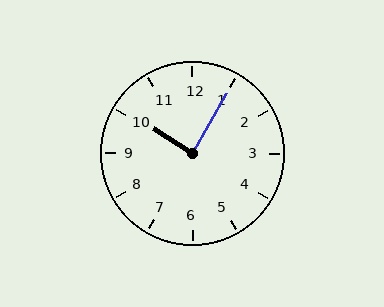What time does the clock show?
10:05.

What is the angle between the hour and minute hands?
Approximately 88 degrees.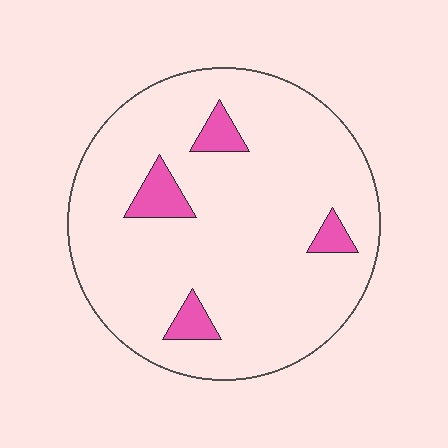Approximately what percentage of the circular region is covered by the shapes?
Approximately 10%.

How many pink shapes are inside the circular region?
4.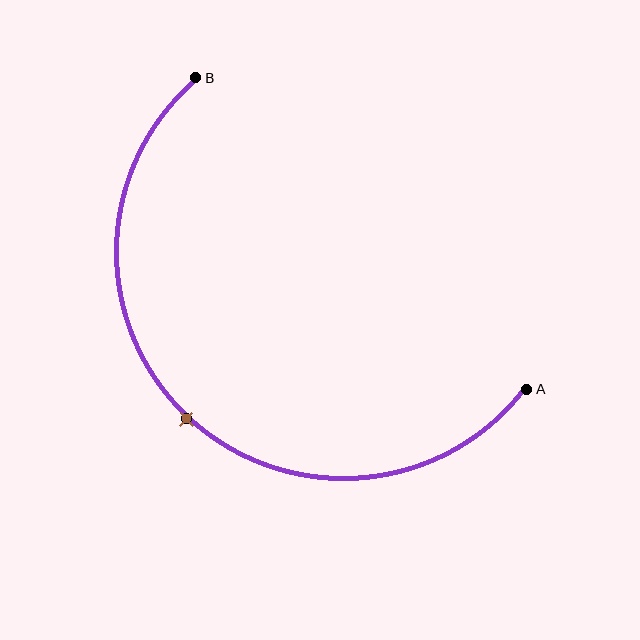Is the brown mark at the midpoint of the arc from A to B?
Yes. The brown mark lies on the arc at equal arc-length from both A and B — it is the arc midpoint.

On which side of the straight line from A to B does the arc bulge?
The arc bulges below and to the left of the straight line connecting A and B.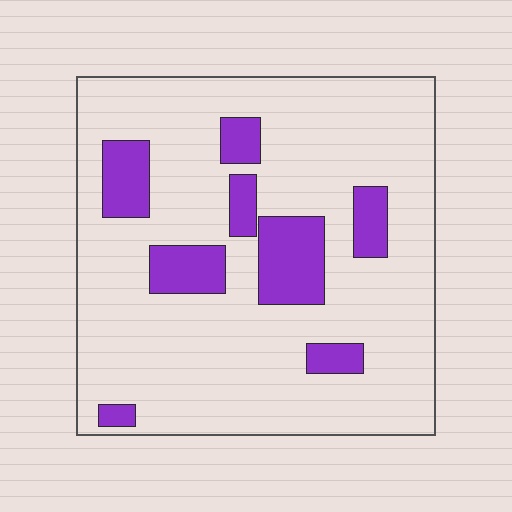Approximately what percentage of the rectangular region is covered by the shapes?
Approximately 15%.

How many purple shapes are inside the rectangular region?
8.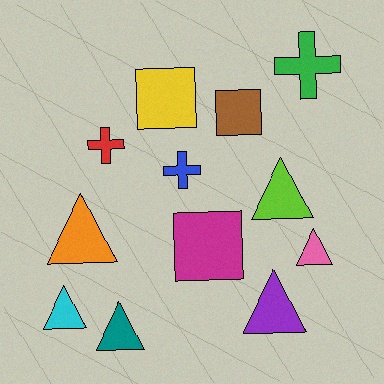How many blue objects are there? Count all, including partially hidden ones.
There is 1 blue object.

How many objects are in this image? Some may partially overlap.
There are 12 objects.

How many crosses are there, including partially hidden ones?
There are 3 crosses.